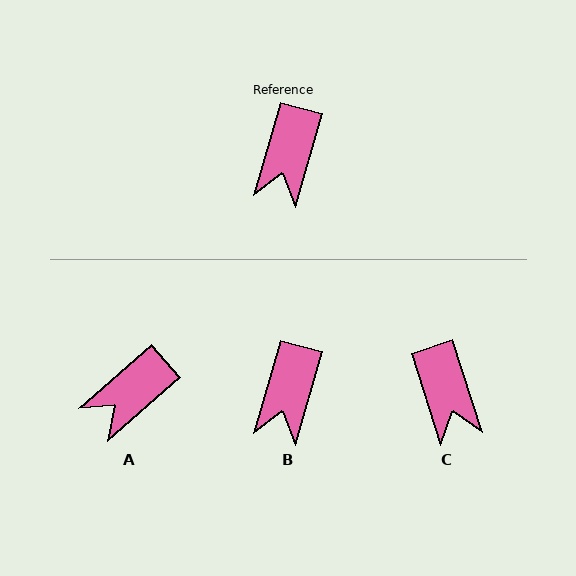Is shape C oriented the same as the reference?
No, it is off by about 33 degrees.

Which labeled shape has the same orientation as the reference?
B.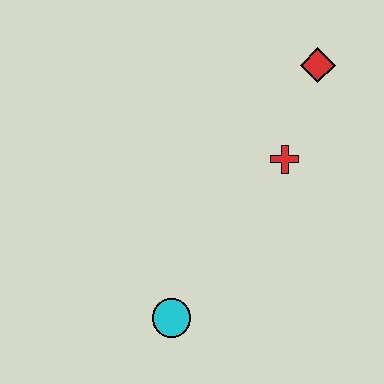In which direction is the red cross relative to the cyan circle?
The red cross is above the cyan circle.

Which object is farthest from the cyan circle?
The red diamond is farthest from the cyan circle.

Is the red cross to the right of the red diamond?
No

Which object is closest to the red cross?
The red diamond is closest to the red cross.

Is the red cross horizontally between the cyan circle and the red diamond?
Yes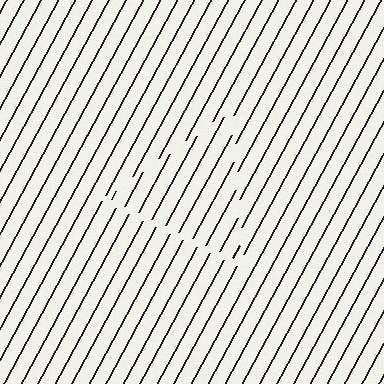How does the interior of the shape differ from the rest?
The interior of the shape contains the same grating, shifted by half a period — the contour is defined by the phase discontinuity where line-ends from the inner and outer gratings abut.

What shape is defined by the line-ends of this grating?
An illusory triangle. The interior of the shape contains the same grating, shifted by half a period — the contour is defined by the phase discontinuity where line-ends from the inner and outer gratings abut.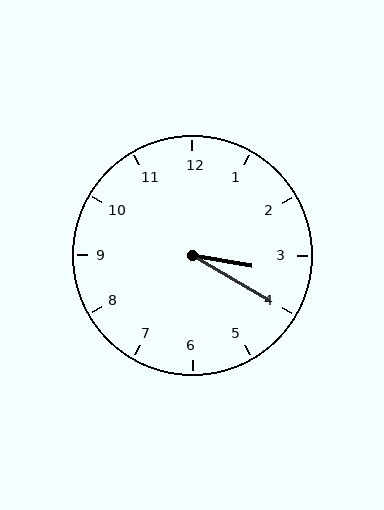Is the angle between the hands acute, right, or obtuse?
It is acute.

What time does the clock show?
3:20.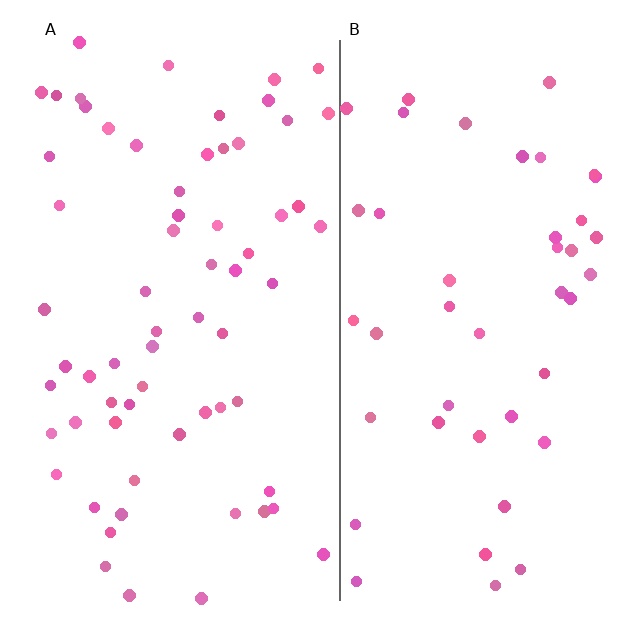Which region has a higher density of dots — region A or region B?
A (the left).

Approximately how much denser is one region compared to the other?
Approximately 1.5× — region A over region B.